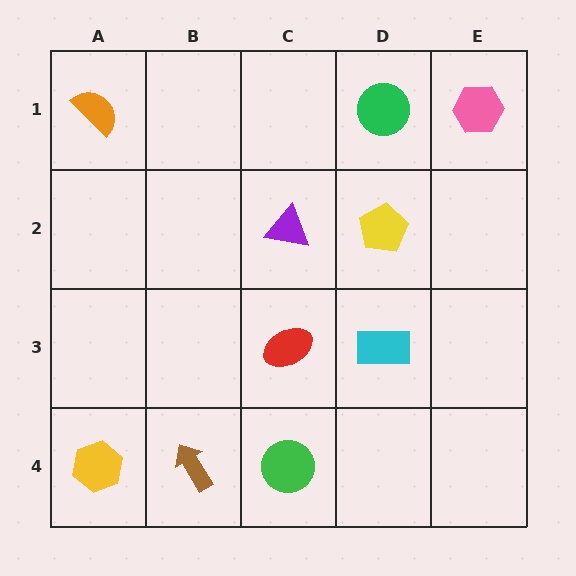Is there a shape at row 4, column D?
No, that cell is empty.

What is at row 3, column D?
A cyan rectangle.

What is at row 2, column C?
A purple triangle.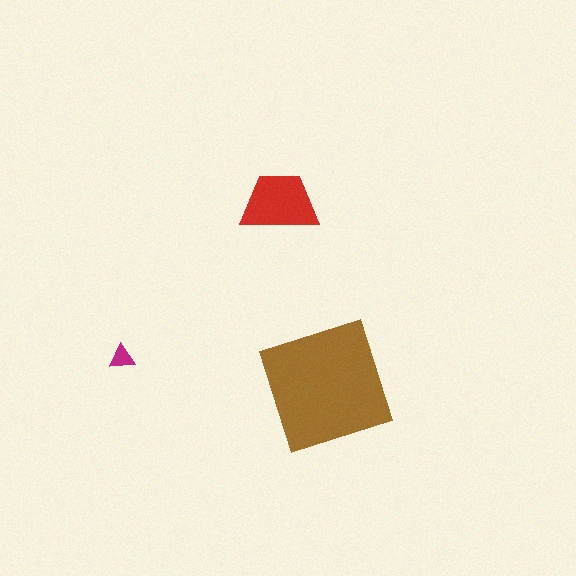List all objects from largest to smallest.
The brown square, the red trapezoid, the magenta triangle.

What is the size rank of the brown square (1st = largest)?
1st.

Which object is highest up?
The red trapezoid is topmost.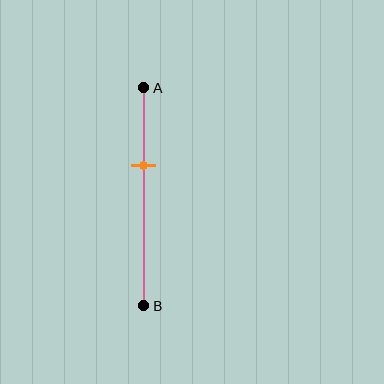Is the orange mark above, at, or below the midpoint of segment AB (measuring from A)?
The orange mark is above the midpoint of segment AB.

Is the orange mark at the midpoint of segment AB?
No, the mark is at about 35% from A, not at the 50% midpoint.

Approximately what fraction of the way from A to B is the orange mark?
The orange mark is approximately 35% of the way from A to B.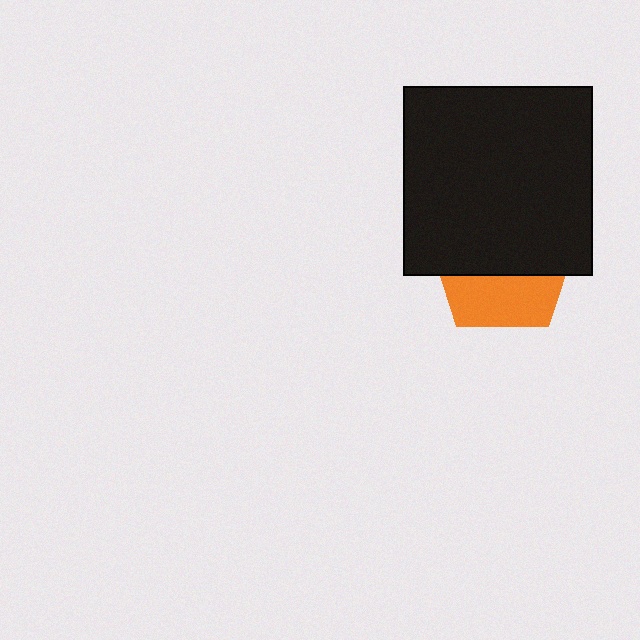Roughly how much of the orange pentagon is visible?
A small part of it is visible (roughly 38%).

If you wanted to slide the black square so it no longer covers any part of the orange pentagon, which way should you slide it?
Slide it up — that is the most direct way to separate the two shapes.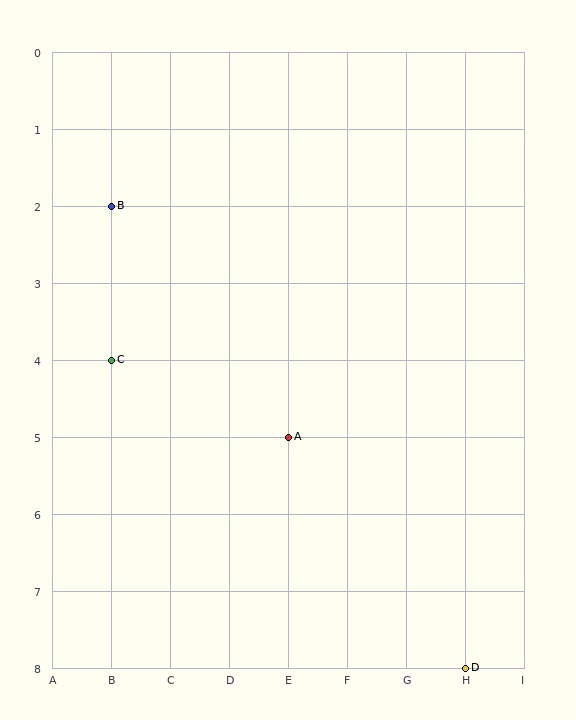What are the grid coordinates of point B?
Point B is at grid coordinates (B, 2).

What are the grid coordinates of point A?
Point A is at grid coordinates (E, 5).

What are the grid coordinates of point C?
Point C is at grid coordinates (B, 4).